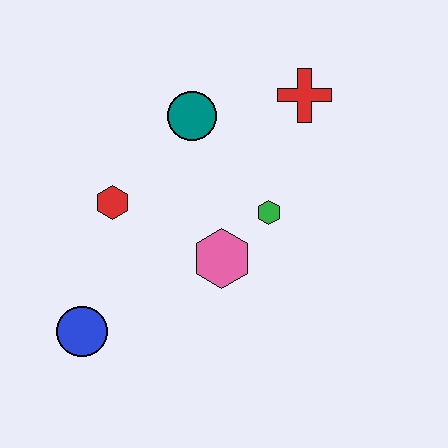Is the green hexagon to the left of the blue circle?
No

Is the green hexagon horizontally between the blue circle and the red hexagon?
No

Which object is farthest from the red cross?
The blue circle is farthest from the red cross.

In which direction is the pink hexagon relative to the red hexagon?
The pink hexagon is to the right of the red hexagon.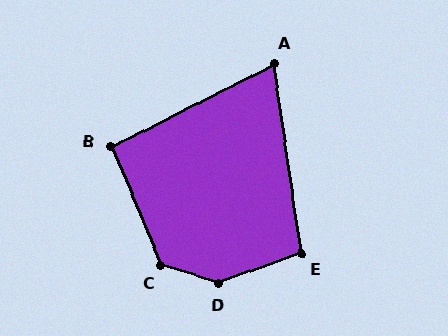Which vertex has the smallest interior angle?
A, at approximately 71 degrees.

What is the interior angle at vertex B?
Approximately 94 degrees (approximately right).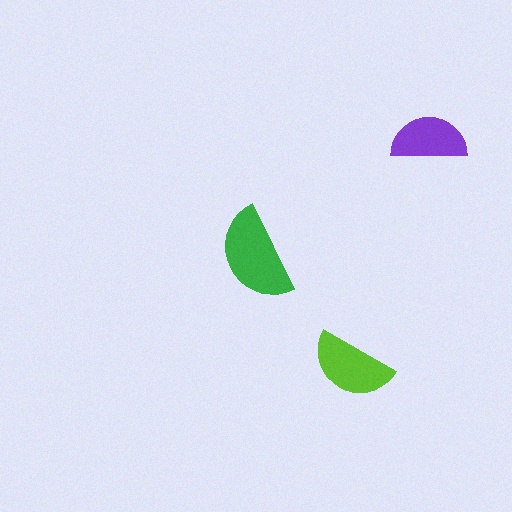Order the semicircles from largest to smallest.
the green one, the lime one, the purple one.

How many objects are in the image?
There are 3 objects in the image.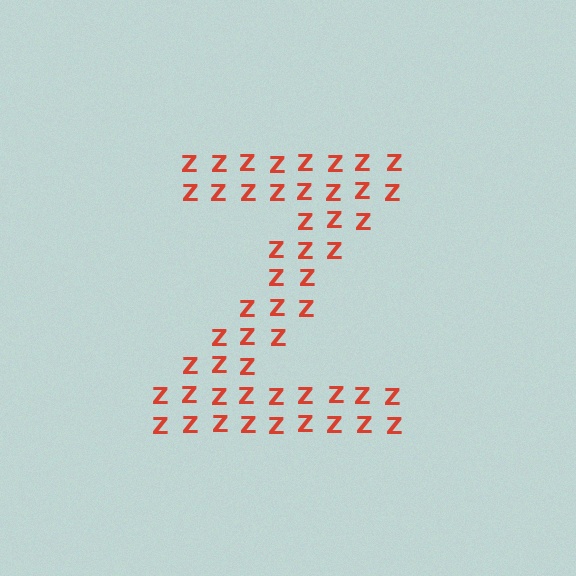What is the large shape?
The large shape is the letter Z.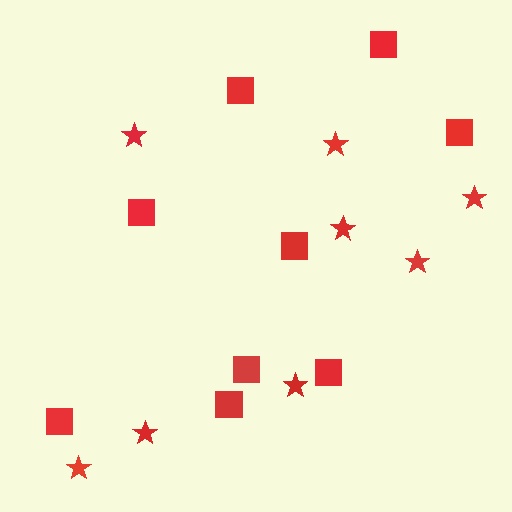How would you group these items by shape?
There are 2 groups: one group of squares (9) and one group of stars (8).